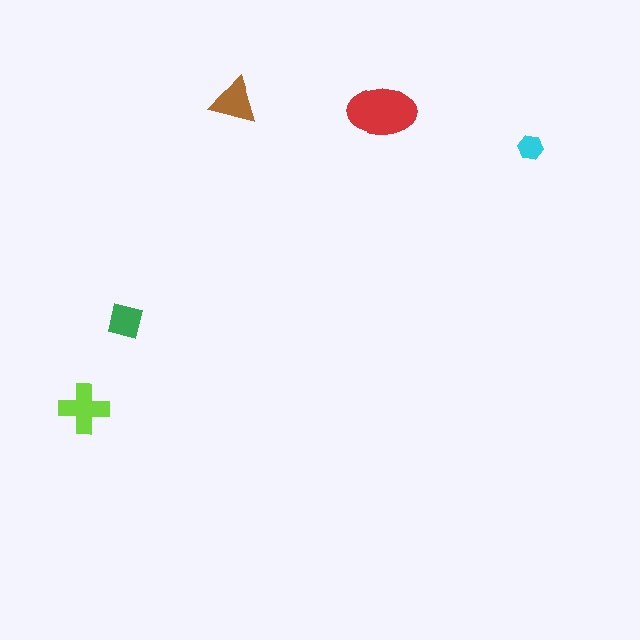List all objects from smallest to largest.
The cyan hexagon, the green square, the brown triangle, the lime cross, the red ellipse.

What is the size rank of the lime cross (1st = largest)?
2nd.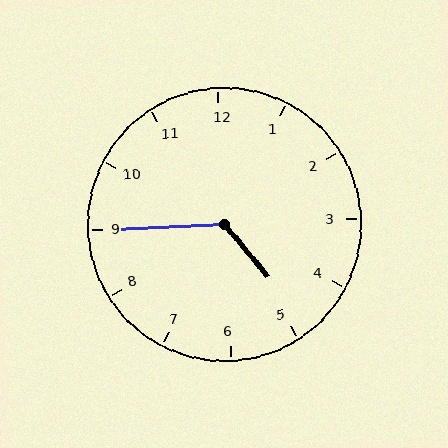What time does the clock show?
4:45.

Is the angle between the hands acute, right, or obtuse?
It is obtuse.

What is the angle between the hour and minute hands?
Approximately 128 degrees.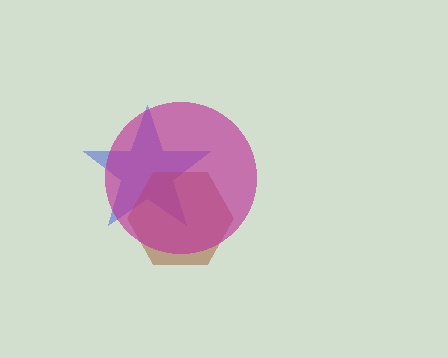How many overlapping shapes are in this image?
There are 3 overlapping shapes in the image.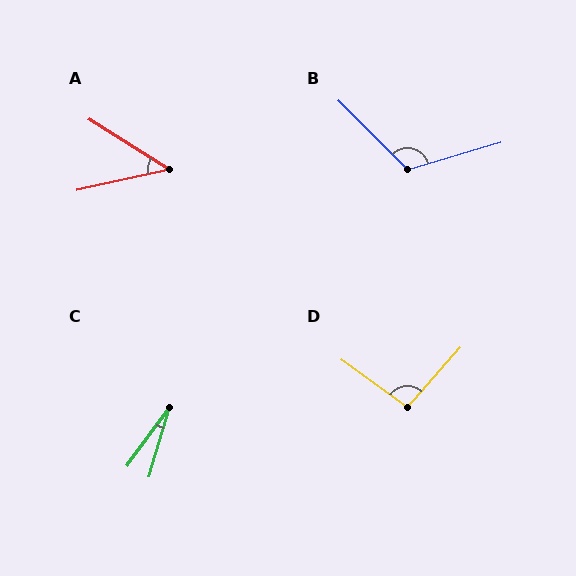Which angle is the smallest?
C, at approximately 20 degrees.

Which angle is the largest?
B, at approximately 118 degrees.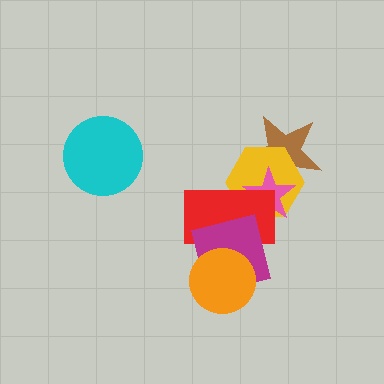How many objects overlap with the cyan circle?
0 objects overlap with the cyan circle.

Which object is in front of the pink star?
The red rectangle is in front of the pink star.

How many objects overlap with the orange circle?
2 objects overlap with the orange circle.